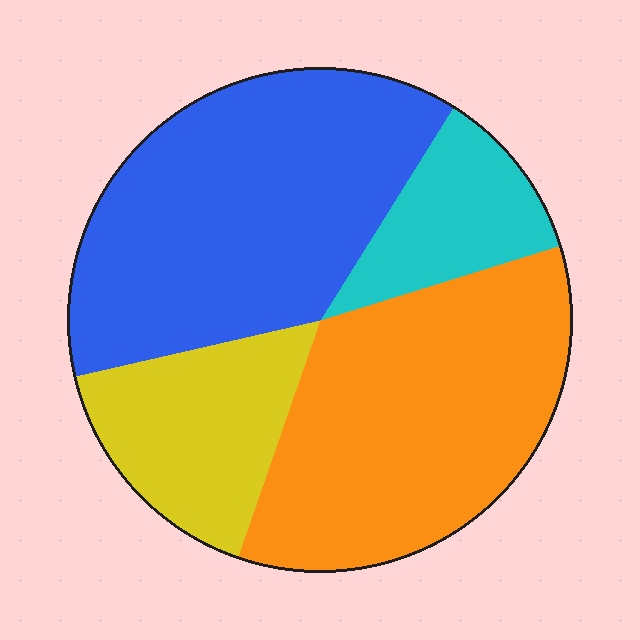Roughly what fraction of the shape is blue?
Blue covers roughly 40% of the shape.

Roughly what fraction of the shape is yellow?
Yellow takes up about one sixth (1/6) of the shape.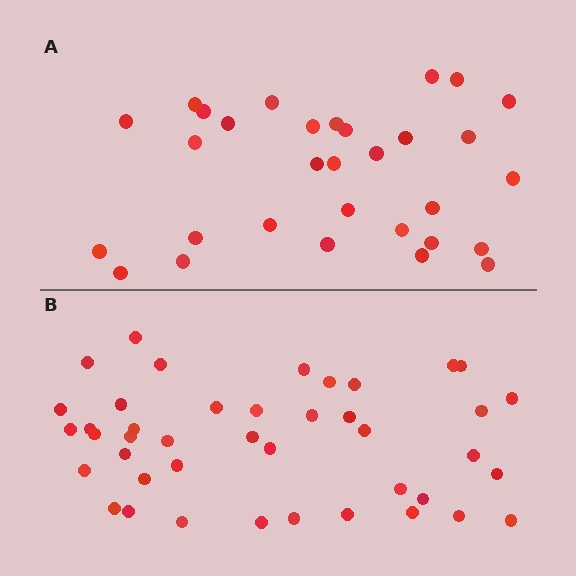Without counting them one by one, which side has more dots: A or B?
Region B (the bottom region) has more dots.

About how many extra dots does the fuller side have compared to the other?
Region B has roughly 12 or so more dots than region A.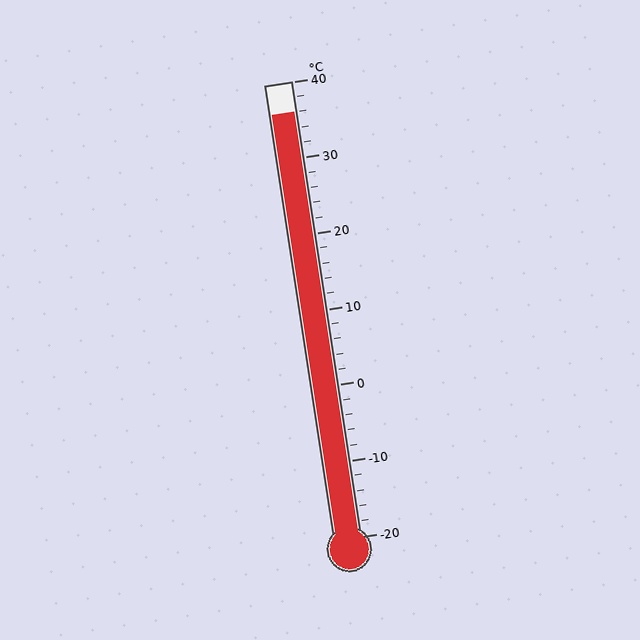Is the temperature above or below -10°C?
The temperature is above -10°C.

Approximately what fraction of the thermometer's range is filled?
The thermometer is filled to approximately 95% of its range.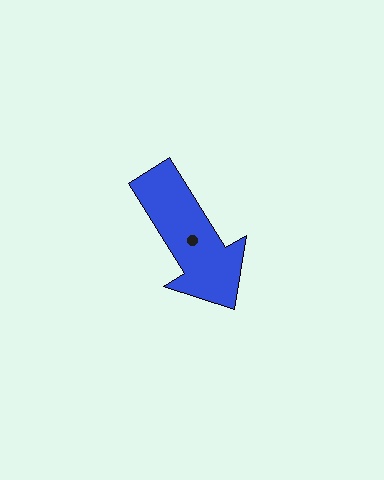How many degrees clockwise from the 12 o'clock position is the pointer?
Approximately 148 degrees.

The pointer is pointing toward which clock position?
Roughly 5 o'clock.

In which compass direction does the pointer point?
Southeast.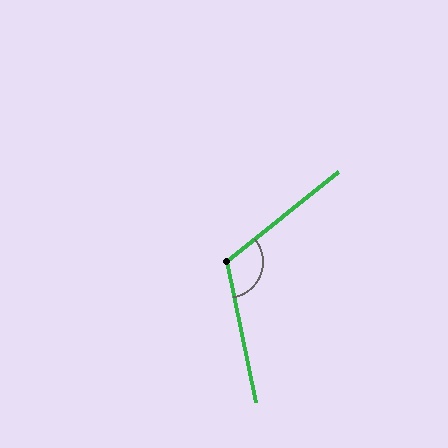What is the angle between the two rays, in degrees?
Approximately 118 degrees.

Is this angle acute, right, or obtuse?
It is obtuse.